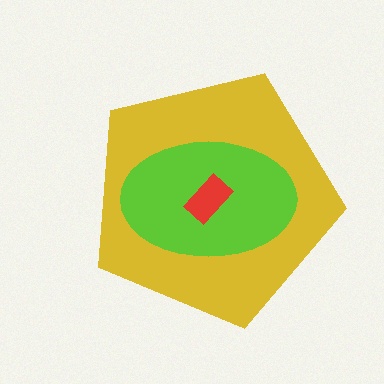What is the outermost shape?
The yellow pentagon.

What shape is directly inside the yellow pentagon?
The lime ellipse.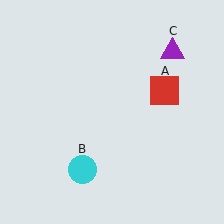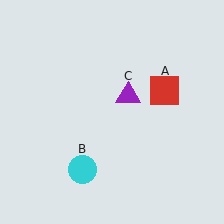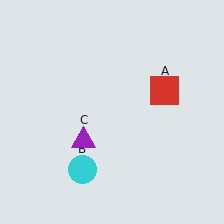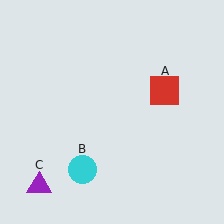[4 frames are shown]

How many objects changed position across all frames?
1 object changed position: purple triangle (object C).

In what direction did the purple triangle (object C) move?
The purple triangle (object C) moved down and to the left.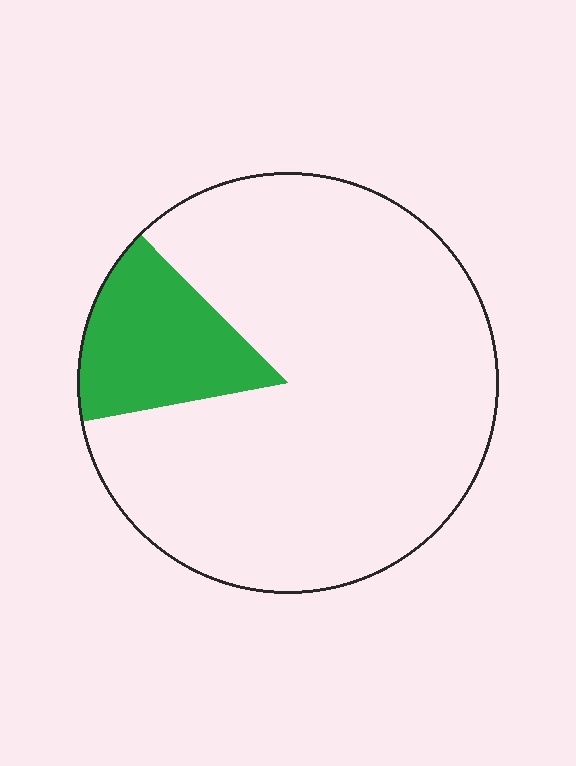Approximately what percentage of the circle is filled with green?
Approximately 15%.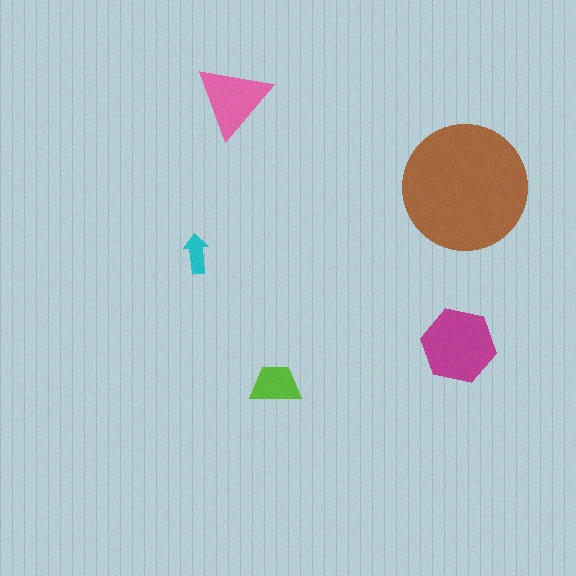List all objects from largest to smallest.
The brown circle, the magenta hexagon, the pink triangle, the lime trapezoid, the cyan arrow.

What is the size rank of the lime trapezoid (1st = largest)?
4th.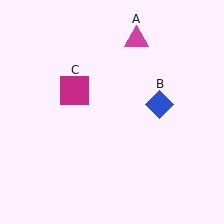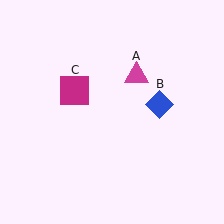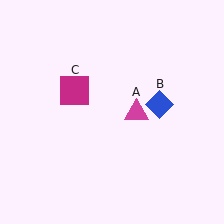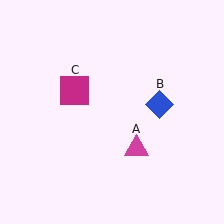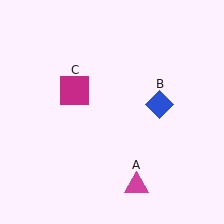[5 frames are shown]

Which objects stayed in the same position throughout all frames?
Blue diamond (object B) and magenta square (object C) remained stationary.